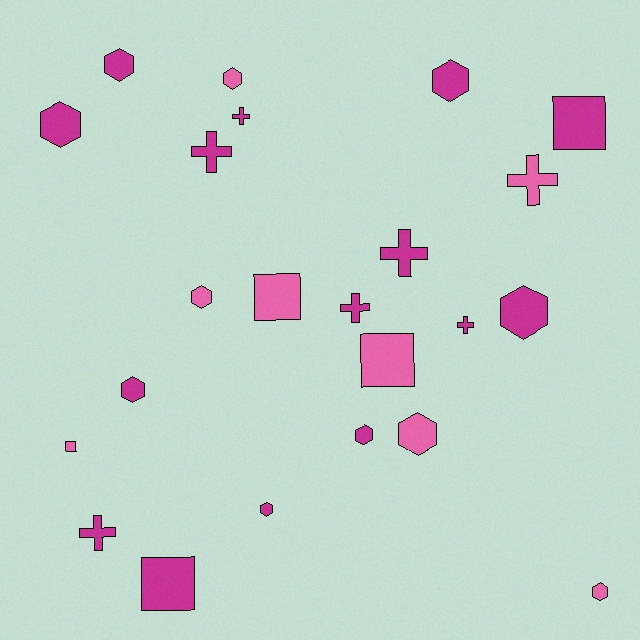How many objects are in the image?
There are 23 objects.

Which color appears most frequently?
Magenta, with 15 objects.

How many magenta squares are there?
There are 2 magenta squares.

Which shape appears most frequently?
Hexagon, with 11 objects.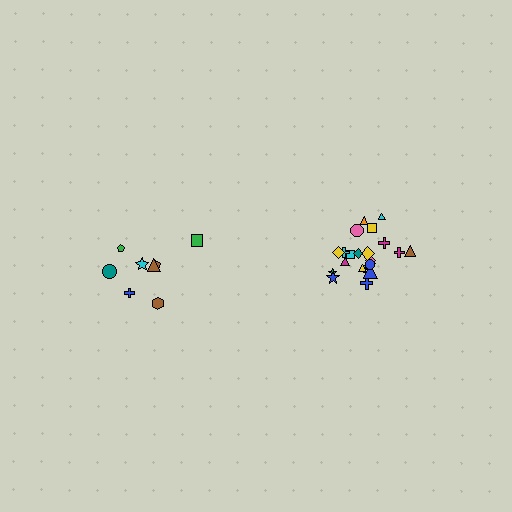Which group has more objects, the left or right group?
The right group.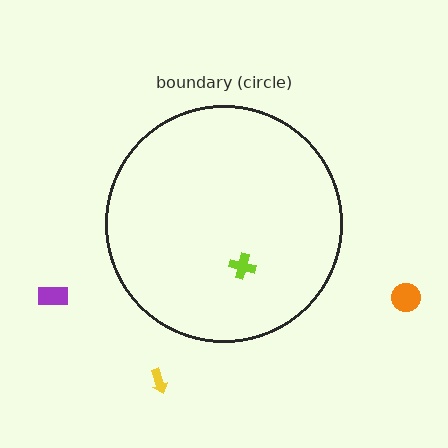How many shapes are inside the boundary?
1 inside, 3 outside.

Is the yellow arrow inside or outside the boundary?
Outside.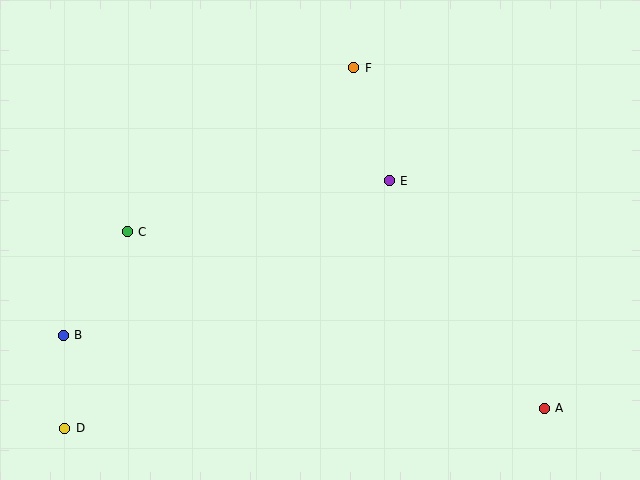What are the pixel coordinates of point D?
Point D is at (65, 428).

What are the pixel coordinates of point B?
Point B is at (63, 335).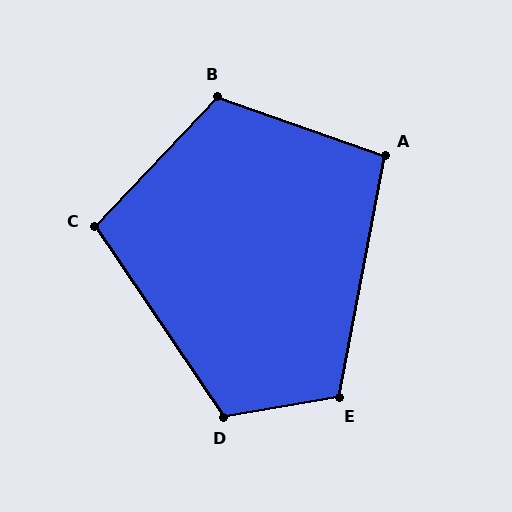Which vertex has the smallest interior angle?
A, at approximately 98 degrees.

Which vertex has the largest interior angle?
D, at approximately 115 degrees.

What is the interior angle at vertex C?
Approximately 102 degrees (obtuse).